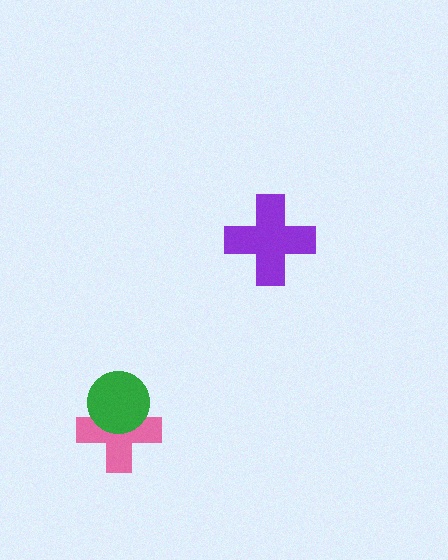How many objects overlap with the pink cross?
1 object overlaps with the pink cross.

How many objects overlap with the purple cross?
0 objects overlap with the purple cross.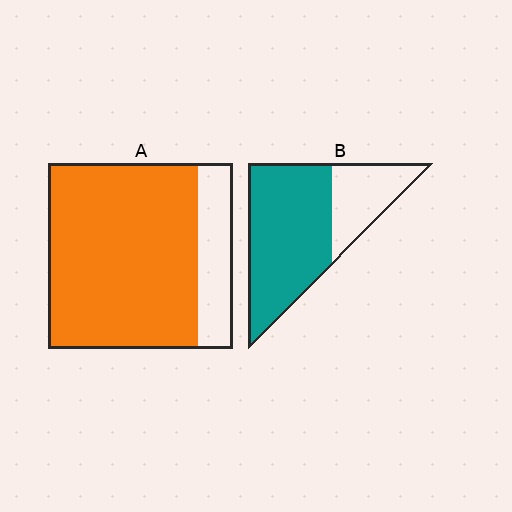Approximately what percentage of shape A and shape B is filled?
A is approximately 80% and B is approximately 70%.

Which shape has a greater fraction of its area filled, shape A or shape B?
Shape A.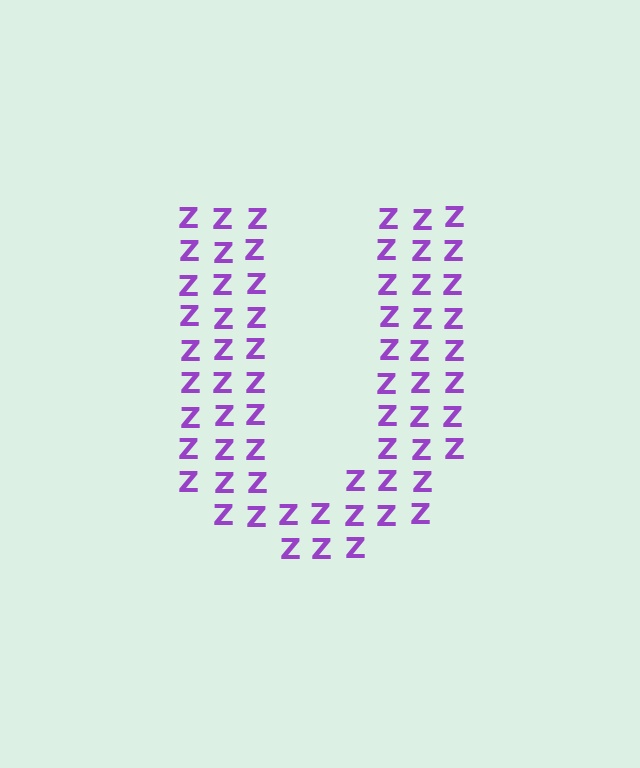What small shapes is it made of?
It is made of small letter Z's.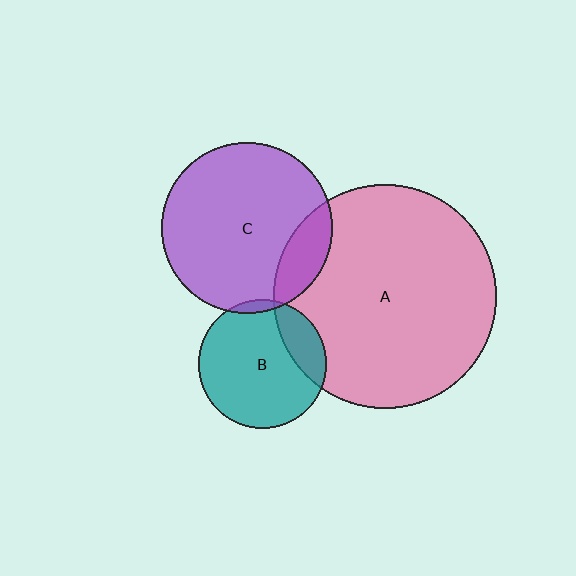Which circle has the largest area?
Circle A (pink).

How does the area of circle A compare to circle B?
Approximately 3.0 times.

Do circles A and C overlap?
Yes.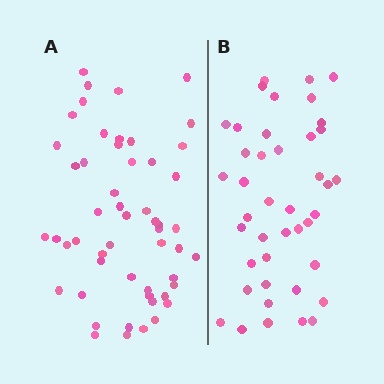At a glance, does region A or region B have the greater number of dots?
Region A (the left region) has more dots.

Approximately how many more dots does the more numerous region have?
Region A has roughly 12 or so more dots than region B.